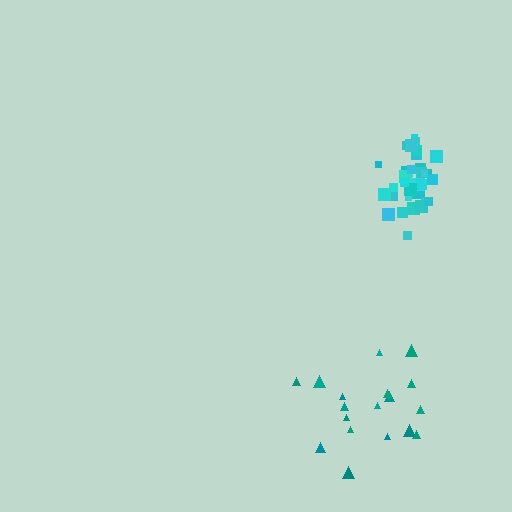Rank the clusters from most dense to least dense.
cyan, teal.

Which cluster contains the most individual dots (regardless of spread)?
Cyan (35).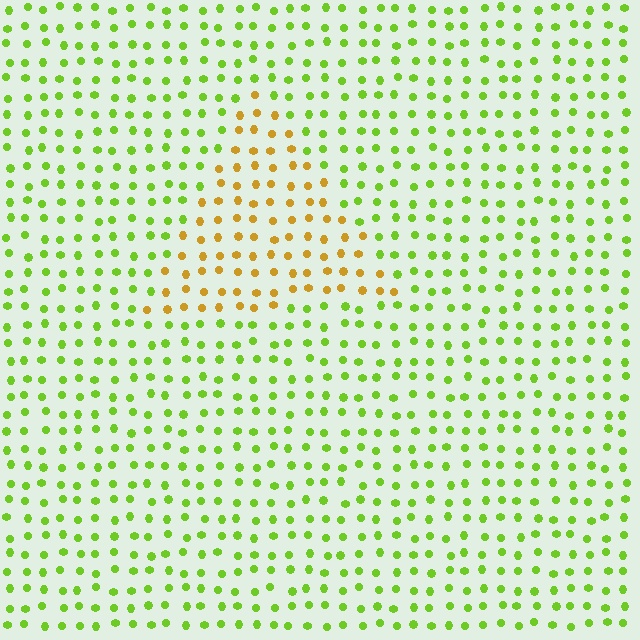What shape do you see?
I see a triangle.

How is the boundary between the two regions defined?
The boundary is defined purely by a slight shift in hue (about 51 degrees). Spacing, size, and orientation are identical on both sides.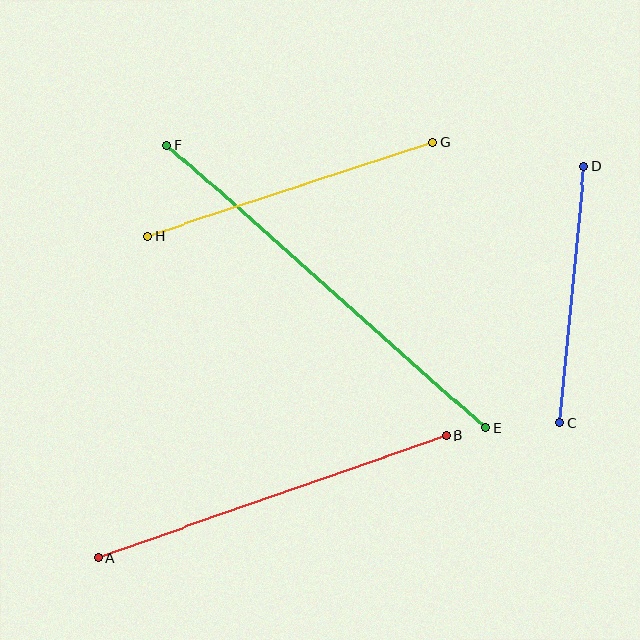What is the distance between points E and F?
The distance is approximately 427 pixels.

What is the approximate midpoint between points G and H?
The midpoint is at approximately (290, 189) pixels.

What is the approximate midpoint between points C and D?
The midpoint is at approximately (572, 295) pixels.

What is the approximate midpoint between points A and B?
The midpoint is at approximately (272, 496) pixels.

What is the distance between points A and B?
The distance is approximately 370 pixels.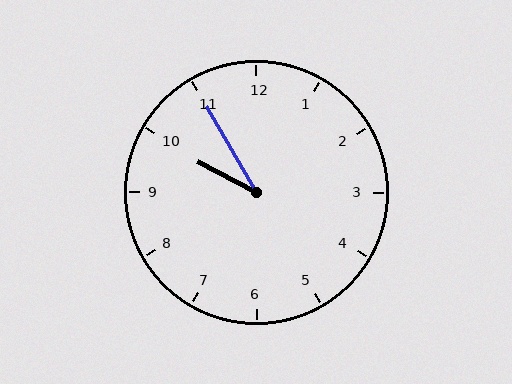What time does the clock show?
9:55.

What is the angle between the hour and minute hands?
Approximately 32 degrees.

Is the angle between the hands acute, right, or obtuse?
It is acute.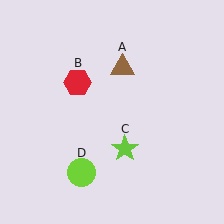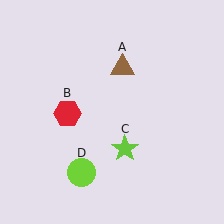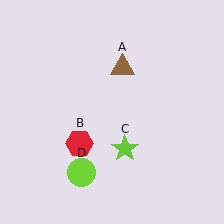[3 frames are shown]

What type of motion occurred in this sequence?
The red hexagon (object B) rotated counterclockwise around the center of the scene.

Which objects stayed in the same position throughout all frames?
Brown triangle (object A) and lime star (object C) and lime circle (object D) remained stationary.